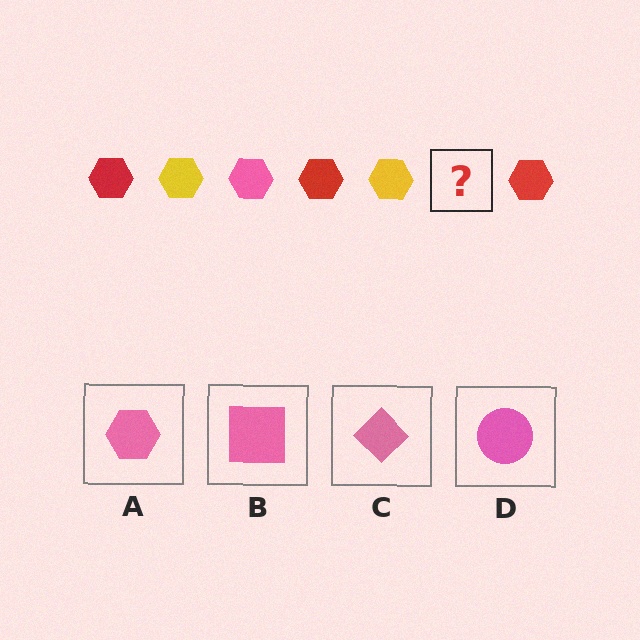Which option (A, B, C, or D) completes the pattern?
A.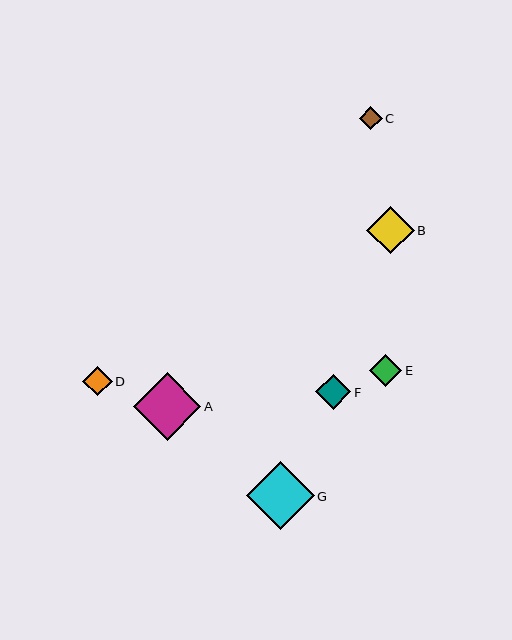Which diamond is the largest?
Diamond G is the largest with a size of approximately 68 pixels.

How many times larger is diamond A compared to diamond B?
Diamond A is approximately 1.4 times the size of diamond B.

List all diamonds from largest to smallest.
From largest to smallest: G, A, B, F, E, D, C.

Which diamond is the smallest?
Diamond C is the smallest with a size of approximately 23 pixels.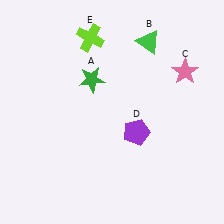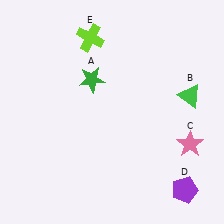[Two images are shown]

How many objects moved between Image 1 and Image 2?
3 objects moved between the two images.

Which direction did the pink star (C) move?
The pink star (C) moved down.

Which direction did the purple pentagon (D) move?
The purple pentagon (D) moved down.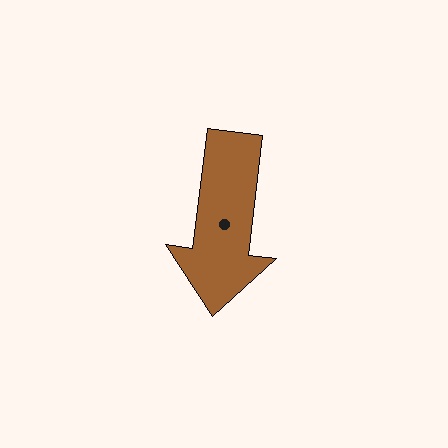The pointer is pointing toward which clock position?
Roughly 6 o'clock.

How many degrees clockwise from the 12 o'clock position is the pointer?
Approximately 187 degrees.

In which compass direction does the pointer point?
South.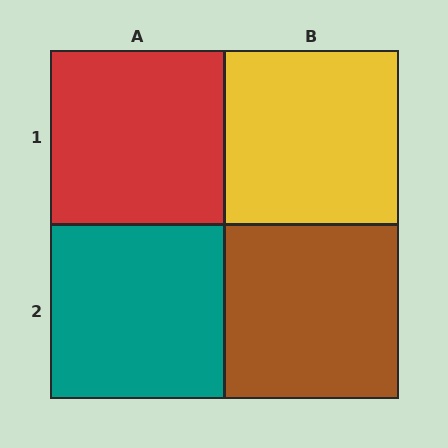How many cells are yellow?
1 cell is yellow.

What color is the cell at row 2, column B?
Brown.